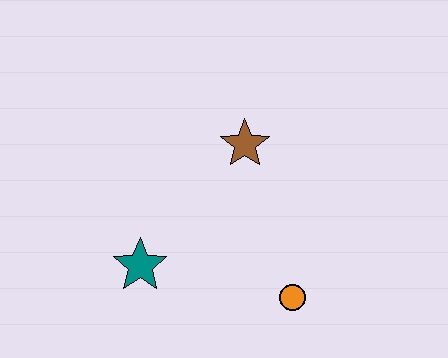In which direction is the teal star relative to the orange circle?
The teal star is to the left of the orange circle.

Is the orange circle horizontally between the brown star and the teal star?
No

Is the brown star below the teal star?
No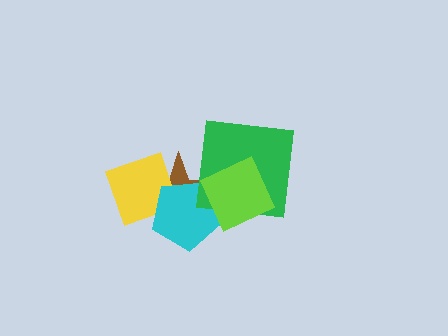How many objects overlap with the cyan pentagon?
3 objects overlap with the cyan pentagon.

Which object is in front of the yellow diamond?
The cyan pentagon is in front of the yellow diamond.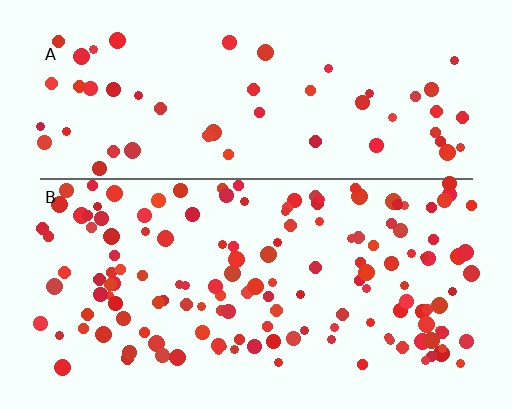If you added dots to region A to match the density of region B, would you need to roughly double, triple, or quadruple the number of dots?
Approximately triple.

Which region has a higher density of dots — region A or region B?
B (the bottom).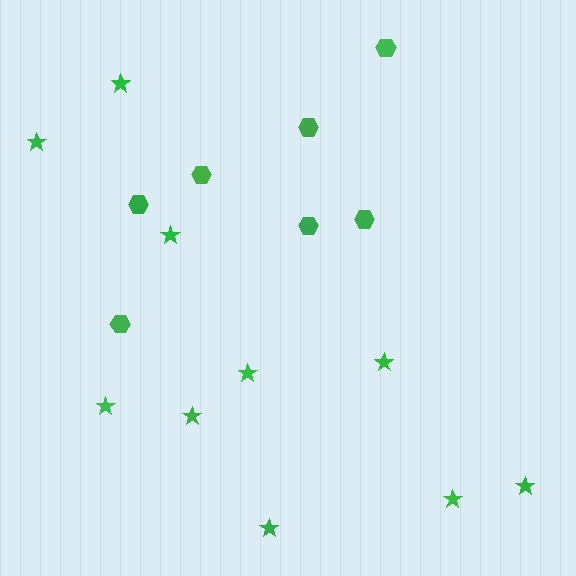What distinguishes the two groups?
There are 2 groups: one group of hexagons (7) and one group of stars (10).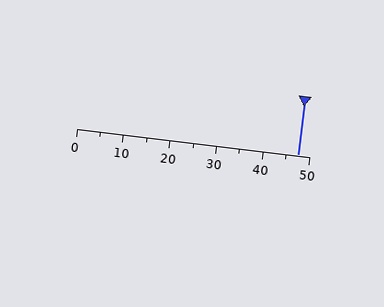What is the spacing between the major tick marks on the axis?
The major ticks are spaced 10 apart.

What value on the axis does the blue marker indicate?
The marker indicates approximately 47.5.